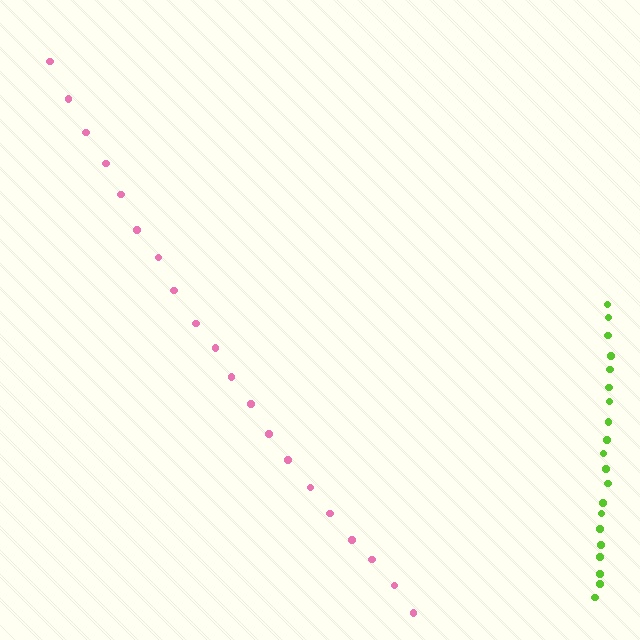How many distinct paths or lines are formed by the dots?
There are 2 distinct paths.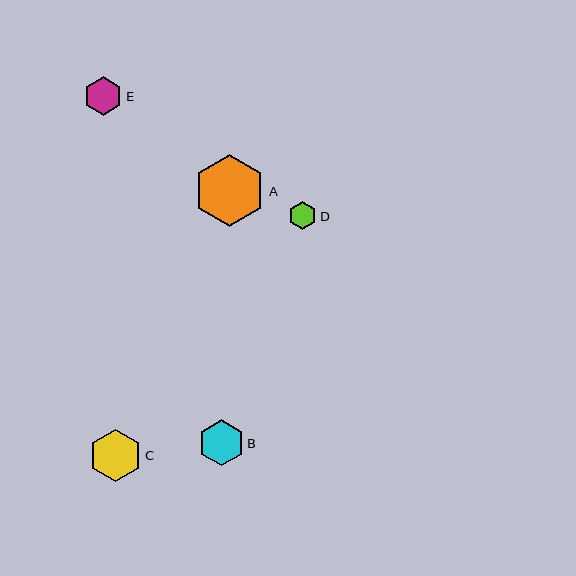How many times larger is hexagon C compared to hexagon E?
Hexagon C is approximately 1.4 times the size of hexagon E.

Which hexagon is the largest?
Hexagon A is the largest with a size of approximately 72 pixels.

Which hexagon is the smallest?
Hexagon D is the smallest with a size of approximately 28 pixels.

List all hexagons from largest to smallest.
From largest to smallest: A, C, B, E, D.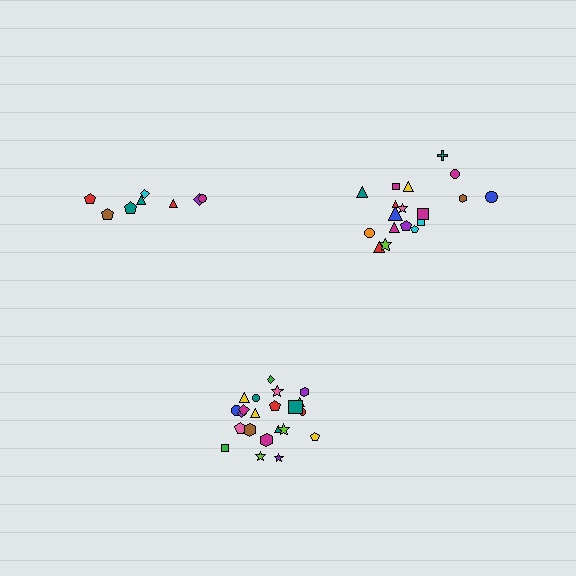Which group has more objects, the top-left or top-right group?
The top-right group.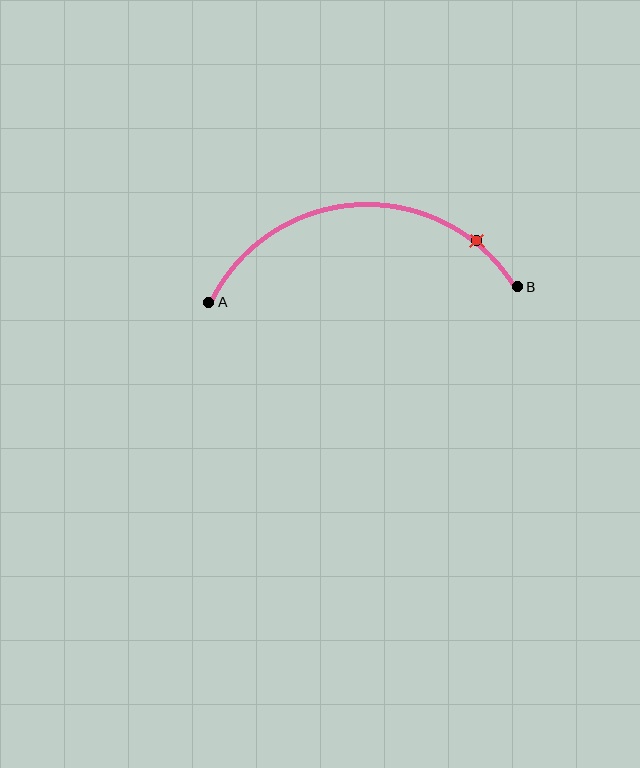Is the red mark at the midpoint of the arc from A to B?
No. The red mark lies on the arc but is closer to endpoint B. The arc midpoint would be at the point on the curve equidistant along the arc from both A and B.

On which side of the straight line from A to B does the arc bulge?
The arc bulges above the straight line connecting A and B.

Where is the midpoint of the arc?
The arc midpoint is the point on the curve farthest from the straight line joining A and B. It sits above that line.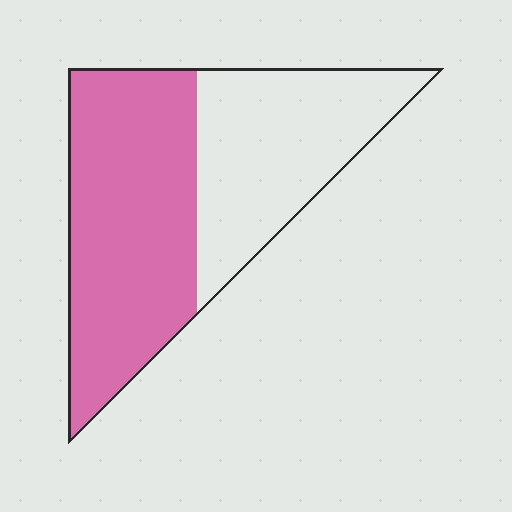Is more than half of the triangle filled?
Yes.